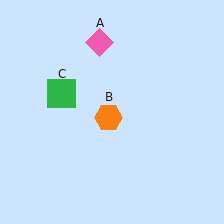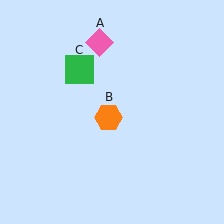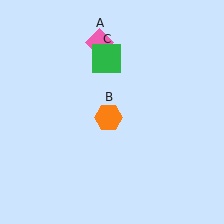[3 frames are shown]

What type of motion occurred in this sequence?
The green square (object C) rotated clockwise around the center of the scene.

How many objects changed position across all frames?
1 object changed position: green square (object C).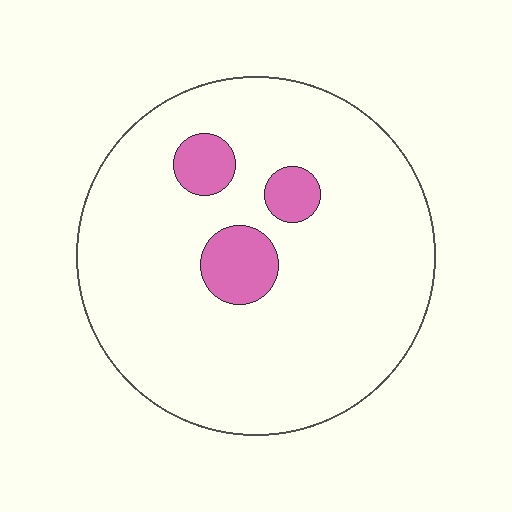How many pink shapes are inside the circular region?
3.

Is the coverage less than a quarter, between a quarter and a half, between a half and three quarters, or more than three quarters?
Less than a quarter.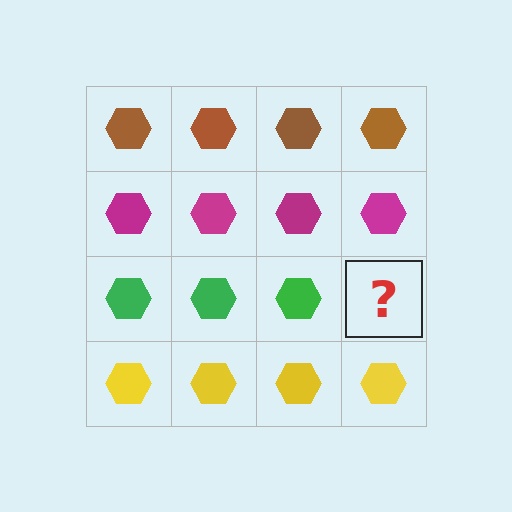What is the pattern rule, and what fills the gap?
The rule is that each row has a consistent color. The gap should be filled with a green hexagon.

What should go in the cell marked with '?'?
The missing cell should contain a green hexagon.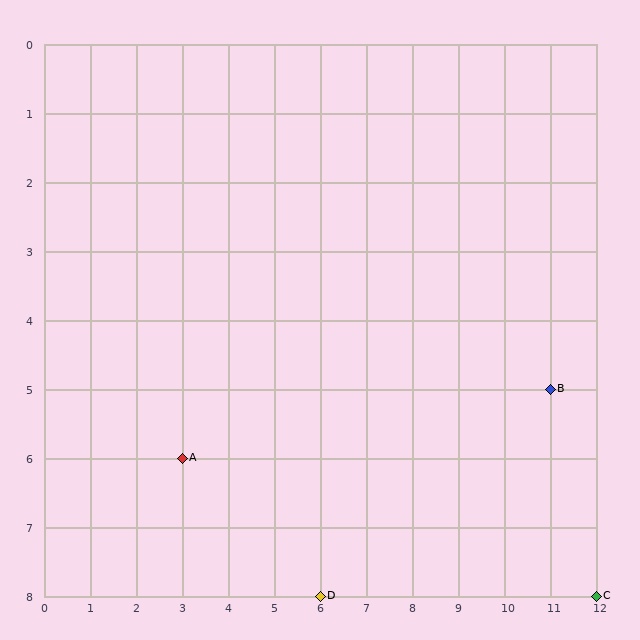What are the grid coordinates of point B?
Point B is at grid coordinates (11, 5).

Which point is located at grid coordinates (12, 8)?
Point C is at (12, 8).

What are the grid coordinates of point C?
Point C is at grid coordinates (12, 8).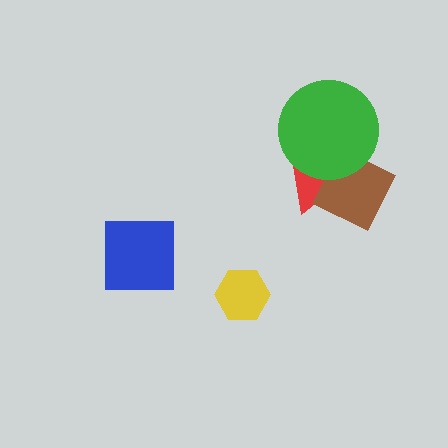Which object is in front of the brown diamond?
The green circle is in front of the brown diamond.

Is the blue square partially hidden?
No, no other shape covers it.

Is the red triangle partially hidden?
Yes, it is partially covered by another shape.